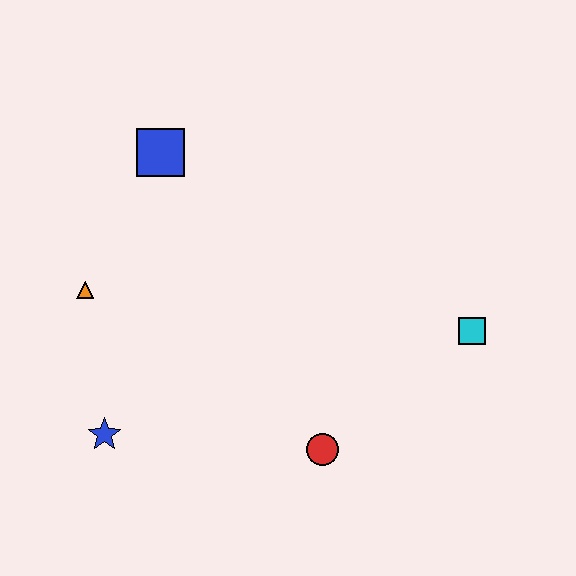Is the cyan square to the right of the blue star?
Yes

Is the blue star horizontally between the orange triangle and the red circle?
Yes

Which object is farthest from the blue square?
The cyan square is farthest from the blue square.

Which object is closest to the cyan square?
The red circle is closest to the cyan square.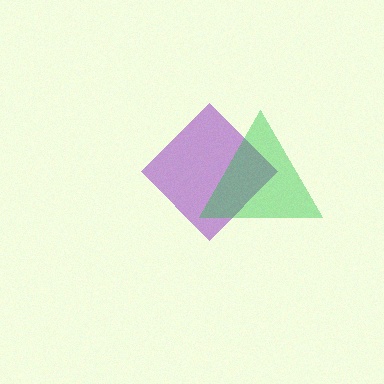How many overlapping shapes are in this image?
There are 2 overlapping shapes in the image.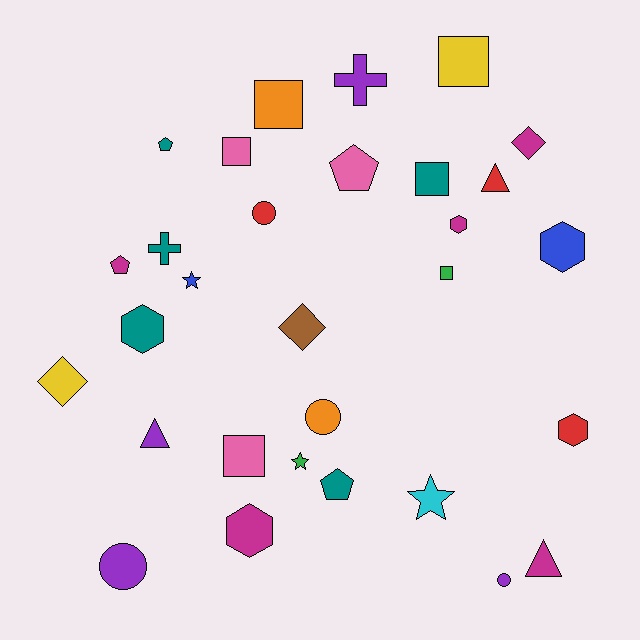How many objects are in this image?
There are 30 objects.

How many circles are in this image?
There are 4 circles.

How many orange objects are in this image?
There are 2 orange objects.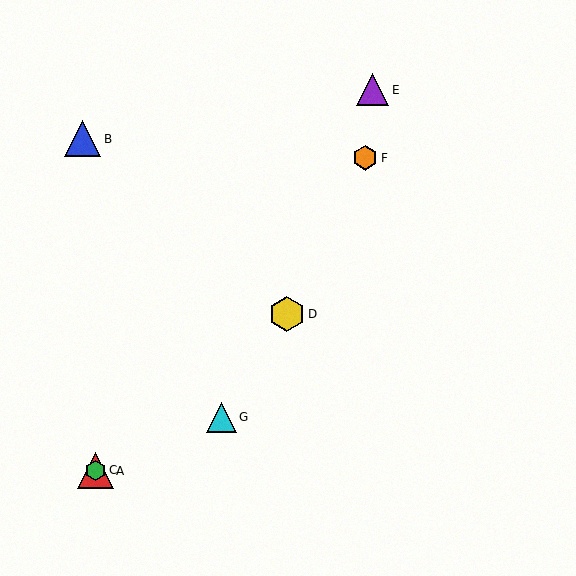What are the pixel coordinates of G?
Object G is at (221, 417).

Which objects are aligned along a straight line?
Objects A, C, D are aligned along a straight line.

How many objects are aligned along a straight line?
3 objects (A, C, D) are aligned along a straight line.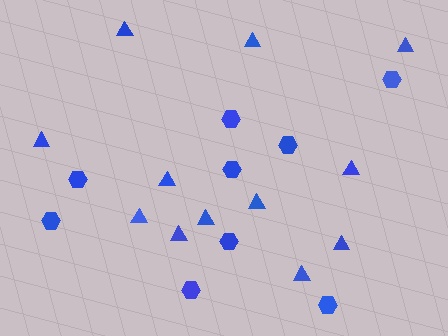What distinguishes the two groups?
There are 2 groups: one group of triangles (12) and one group of hexagons (9).